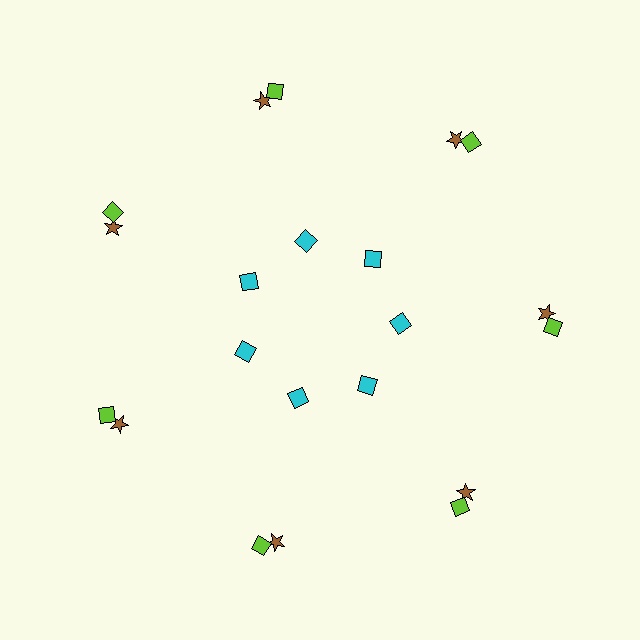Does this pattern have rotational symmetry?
Yes, this pattern has 7-fold rotational symmetry. It looks the same after rotating 51 degrees around the center.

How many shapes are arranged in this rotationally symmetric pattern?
There are 21 shapes, arranged in 7 groups of 3.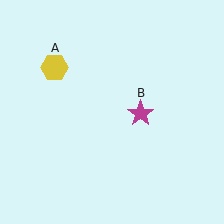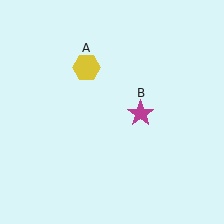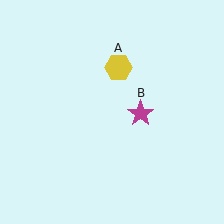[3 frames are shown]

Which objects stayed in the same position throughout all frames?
Magenta star (object B) remained stationary.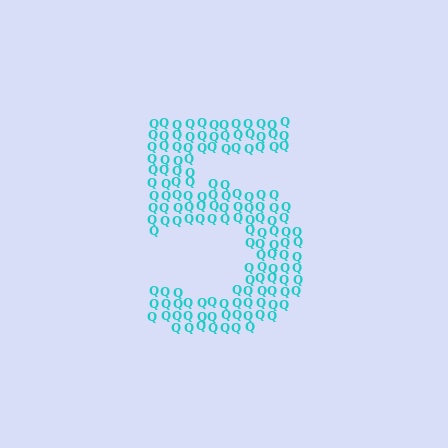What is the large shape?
The large shape is the digit 5.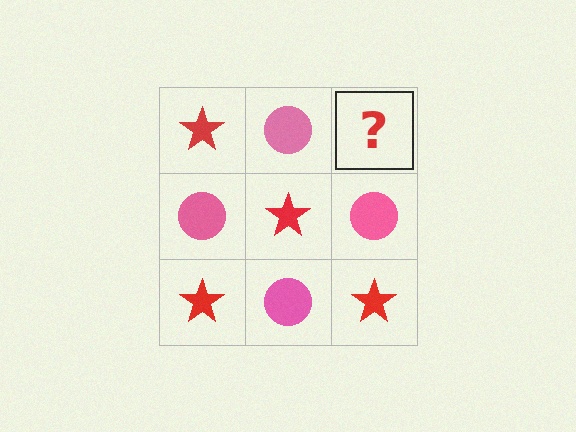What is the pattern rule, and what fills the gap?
The rule is that it alternates red star and pink circle in a checkerboard pattern. The gap should be filled with a red star.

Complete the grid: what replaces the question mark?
The question mark should be replaced with a red star.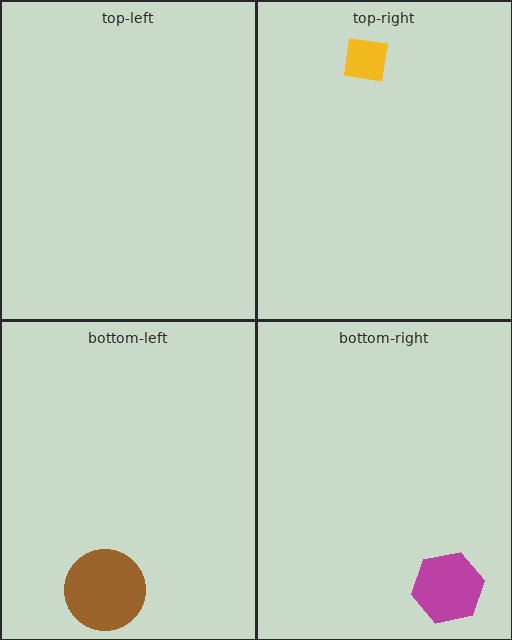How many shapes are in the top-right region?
1.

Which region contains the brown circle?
The bottom-left region.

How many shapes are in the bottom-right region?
1.